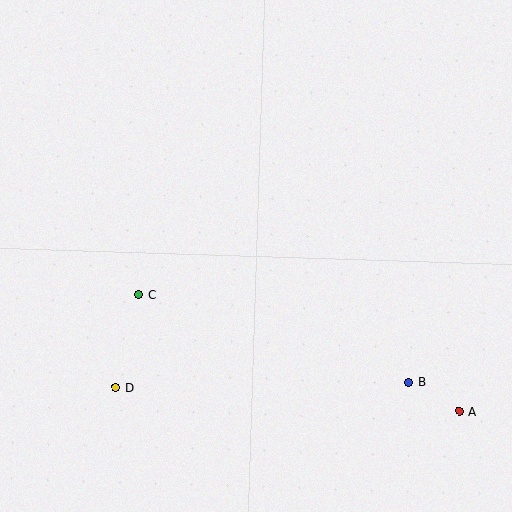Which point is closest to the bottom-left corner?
Point D is closest to the bottom-left corner.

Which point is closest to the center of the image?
Point C at (139, 294) is closest to the center.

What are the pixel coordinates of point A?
Point A is at (459, 411).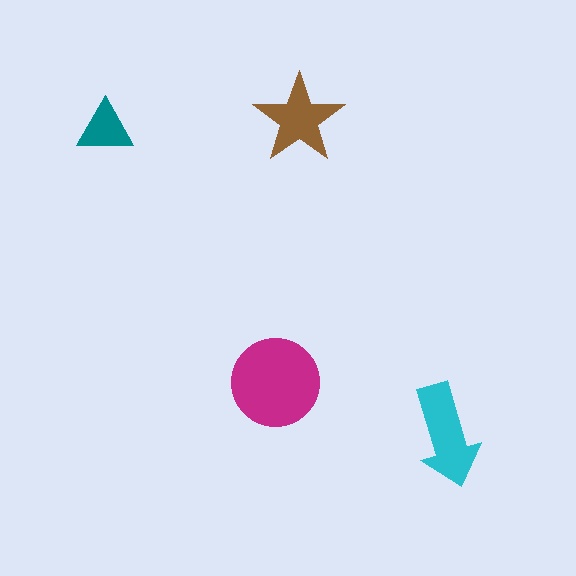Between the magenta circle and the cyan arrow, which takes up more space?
The magenta circle.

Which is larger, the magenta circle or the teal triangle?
The magenta circle.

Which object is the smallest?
The teal triangle.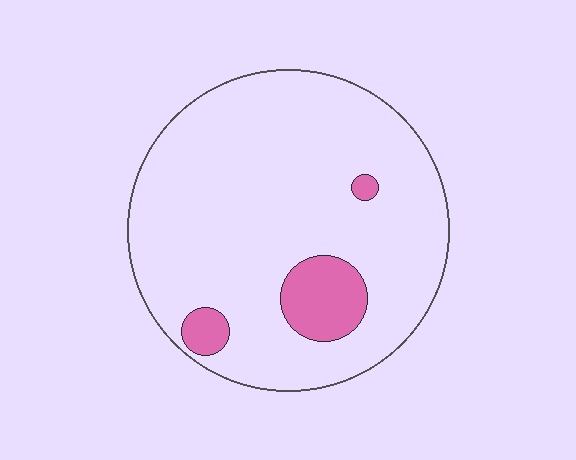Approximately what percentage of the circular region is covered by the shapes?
Approximately 10%.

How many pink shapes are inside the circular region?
3.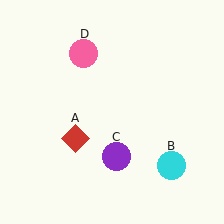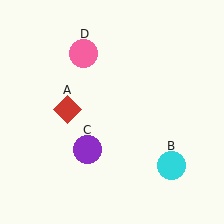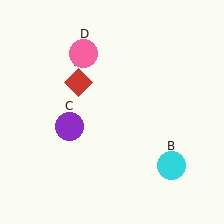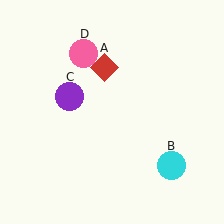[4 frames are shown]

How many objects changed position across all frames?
2 objects changed position: red diamond (object A), purple circle (object C).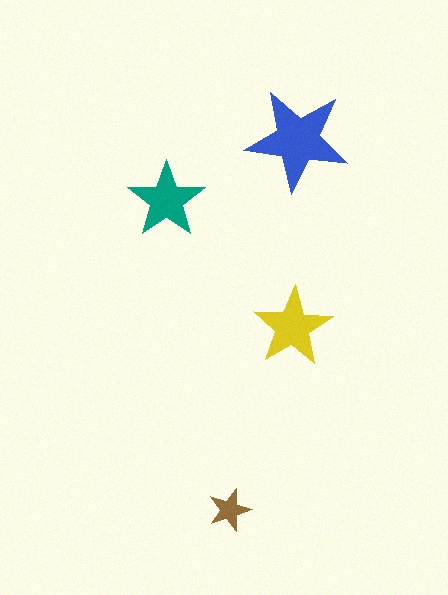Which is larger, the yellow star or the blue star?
The blue one.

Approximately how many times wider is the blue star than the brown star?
About 2.5 times wider.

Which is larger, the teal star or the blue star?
The blue one.